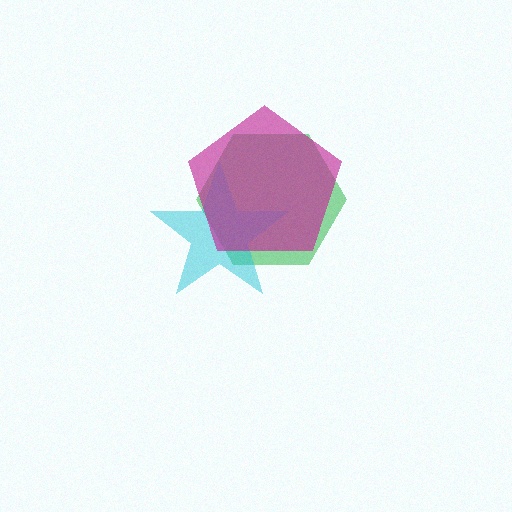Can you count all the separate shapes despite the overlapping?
Yes, there are 3 separate shapes.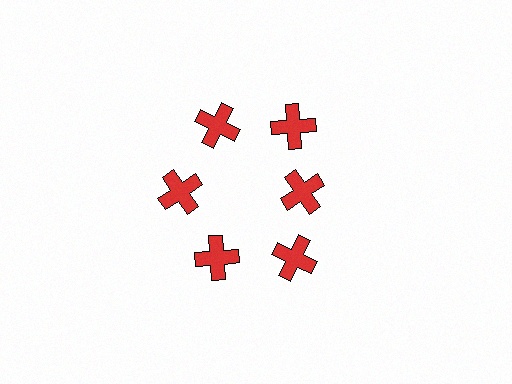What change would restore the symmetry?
The symmetry would be restored by moving it outward, back onto the ring so that all 6 crosses sit at equal angles and equal distance from the center.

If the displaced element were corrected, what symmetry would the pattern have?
It would have 6-fold rotational symmetry — the pattern would map onto itself every 60 degrees.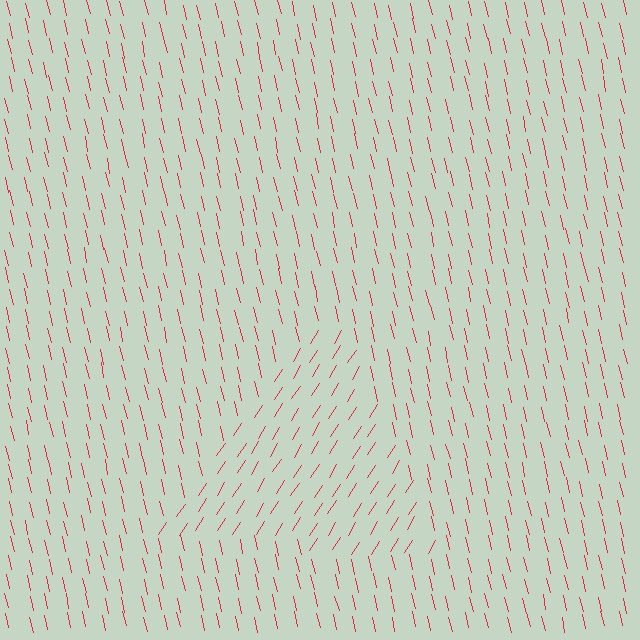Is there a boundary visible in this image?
Yes, there is a texture boundary formed by a change in line orientation.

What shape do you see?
I see a triangle.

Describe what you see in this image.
The image is filled with small red line segments. A triangle region in the image has lines oriented differently from the surrounding lines, creating a visible texture boundary.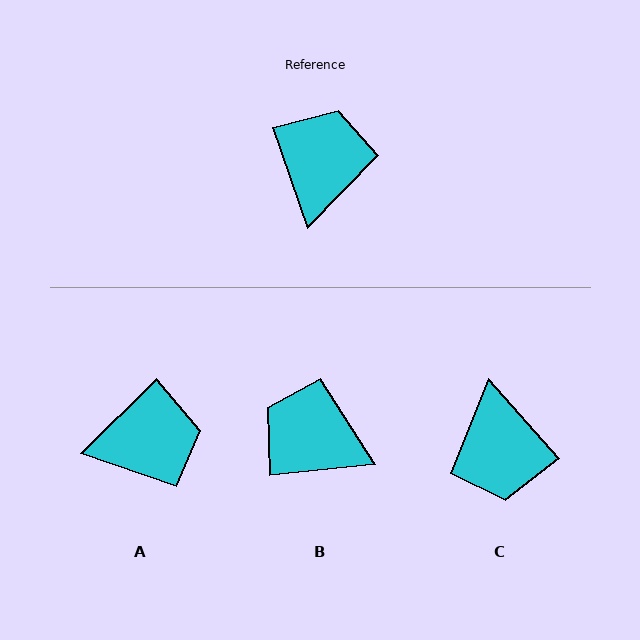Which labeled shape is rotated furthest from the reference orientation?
C, about 158 degrees away.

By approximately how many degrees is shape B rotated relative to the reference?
Approximately 77 degrees counter-clockwise.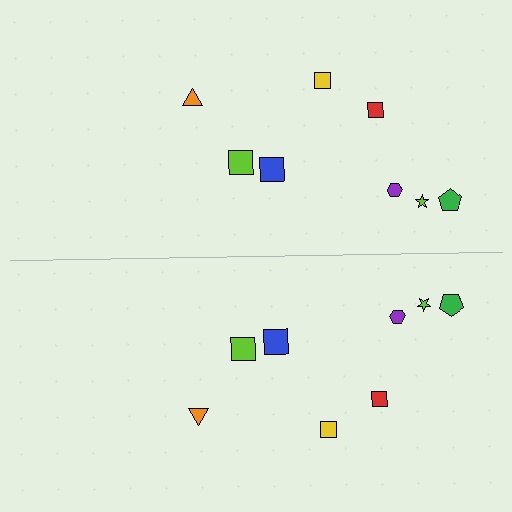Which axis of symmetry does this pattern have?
The pattern has a horizontal axis of symmetry running through the center of the image.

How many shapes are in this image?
There are 16 shapes in this image.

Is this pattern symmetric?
Yes, this pattern has bilateral (reflection) symmetry.